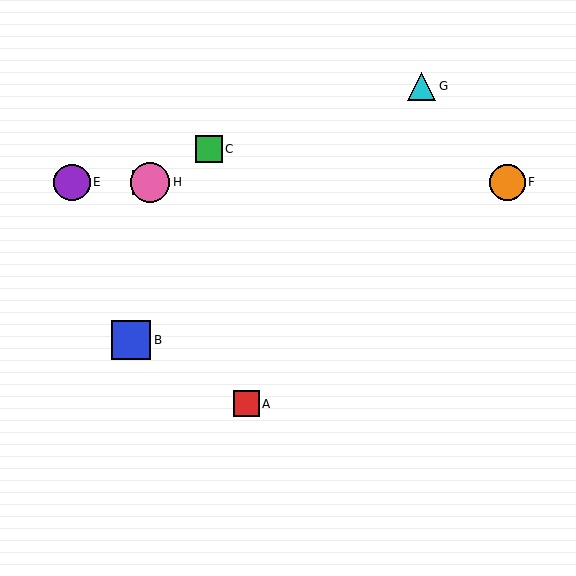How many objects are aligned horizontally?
4 objects (D, E, F, H) are aligned horizontally.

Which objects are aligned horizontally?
Objects D, E, F, H are aligned horizontally.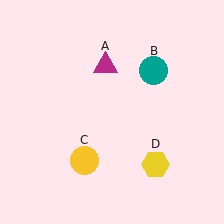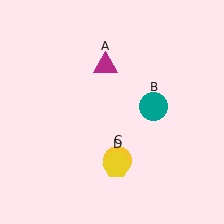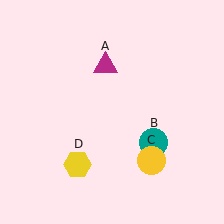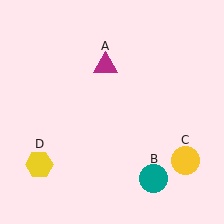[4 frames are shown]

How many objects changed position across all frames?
3 objects changed position: teal circle (object B), yellow circle (object C), yellow hexagon (object D).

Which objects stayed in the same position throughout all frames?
Magenta triangle (object A) remained stationary.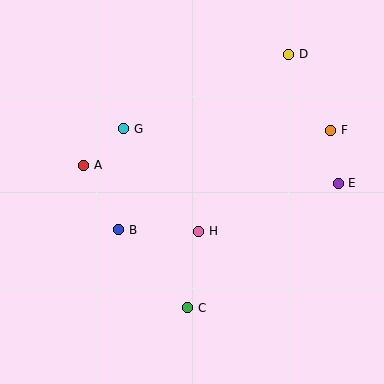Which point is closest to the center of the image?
Point H at (199, 231) is closest to the center.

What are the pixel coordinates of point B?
Point B is at (119, 230).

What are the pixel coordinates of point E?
Point E is at (338, 183).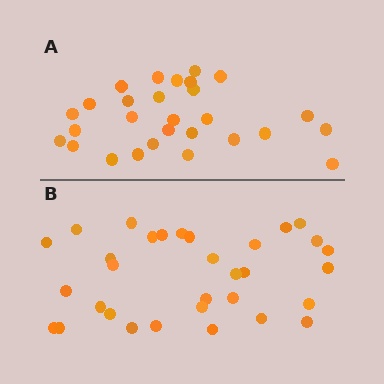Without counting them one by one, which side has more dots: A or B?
Region B (the bottom region) has more dots.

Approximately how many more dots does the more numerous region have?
Region B has about 4 more dots than region A.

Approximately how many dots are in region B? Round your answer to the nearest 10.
About 30 dots. (The exact count is 32, which rounds to 30.)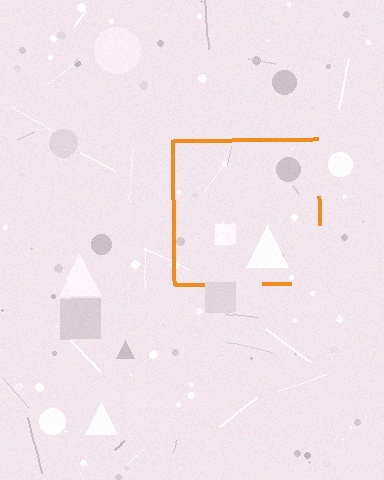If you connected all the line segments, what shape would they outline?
They would outline a square.